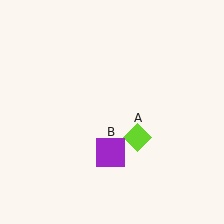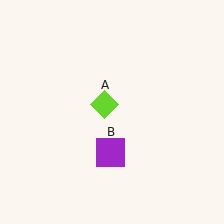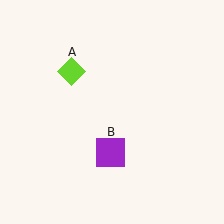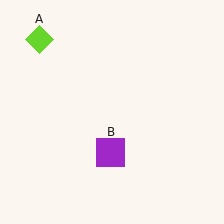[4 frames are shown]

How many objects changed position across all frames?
1 object changed position: lime diamond (object A).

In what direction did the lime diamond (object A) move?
The lime diamond (object A) moved up and to the left.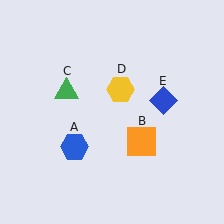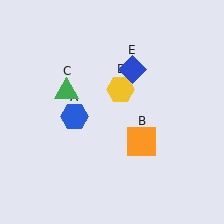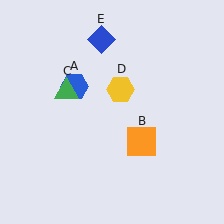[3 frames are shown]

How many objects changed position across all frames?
2 objects changed position: blue hexagon (object A), blue diamond (object E).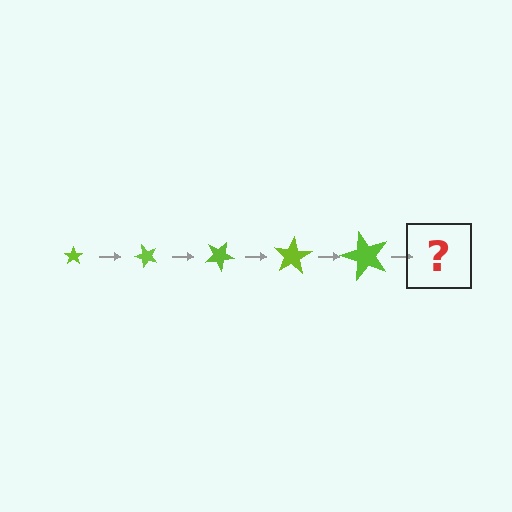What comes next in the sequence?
The next element should be a star, larger than the previous one and rotated 250 degrees from the start.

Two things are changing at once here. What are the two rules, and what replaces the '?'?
The two rules are that the star grows larger each step and it rotates 50 degrees each step. The '?' should be a star, larger than the previous one and rotated 250 degrees from the start.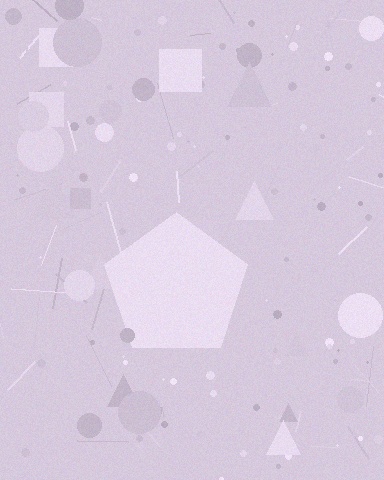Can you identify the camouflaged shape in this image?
The camouflaged shape is a pentagon.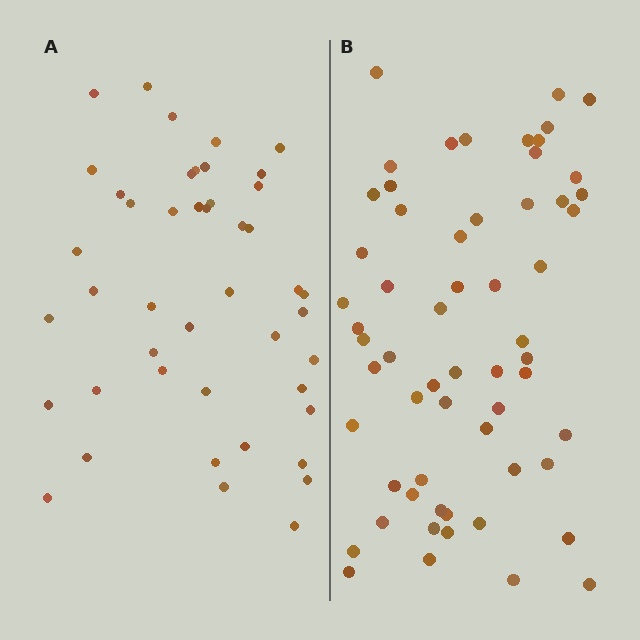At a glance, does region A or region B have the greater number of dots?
Region B (the right region) has more dots.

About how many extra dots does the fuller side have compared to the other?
Region B has approximately 15 more dots than region A.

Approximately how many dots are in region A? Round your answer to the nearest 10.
About 40 dots. (The exact count is 45, which rounds to 40.)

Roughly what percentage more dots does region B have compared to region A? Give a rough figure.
About 35% more.